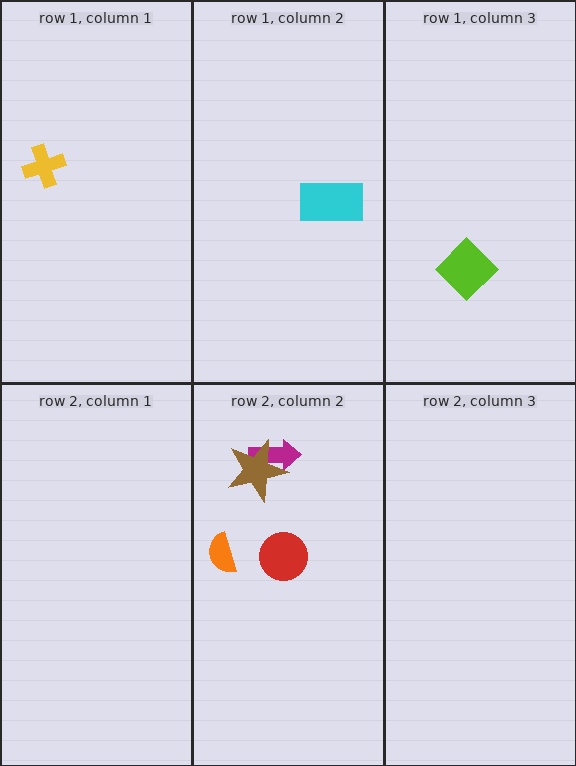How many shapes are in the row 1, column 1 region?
1.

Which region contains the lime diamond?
The row 1, column 3 region.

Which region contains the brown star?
The row 2, column 2 region.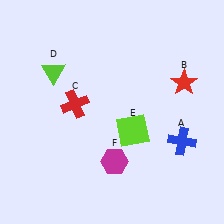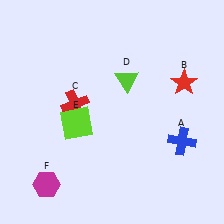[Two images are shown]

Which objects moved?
The objects that moved are: the lime triangle (D), the lime square (E), the magenta hexagon (F).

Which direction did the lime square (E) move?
The lime square (E) moved left.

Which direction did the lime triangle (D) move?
The lime triangle (D) moved right.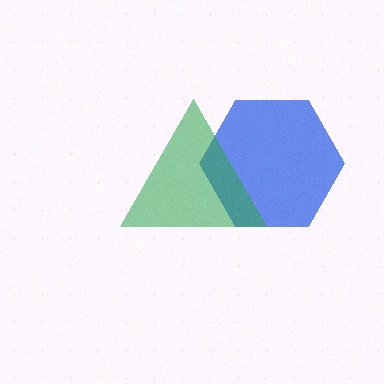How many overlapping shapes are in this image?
There are 2 overlapping shapes in the image.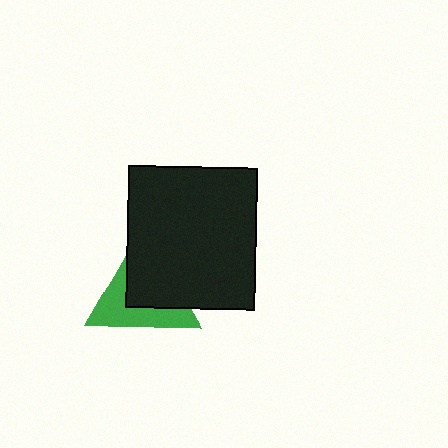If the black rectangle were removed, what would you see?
You would see the complete green triangle.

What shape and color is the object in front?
The object in front is a black rectangle.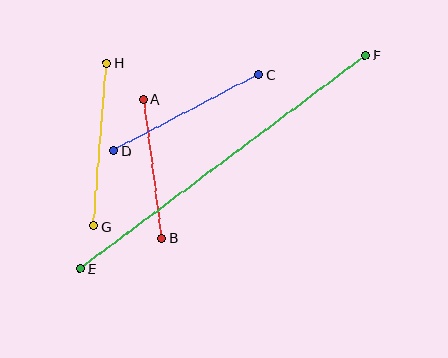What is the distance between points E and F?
The distance is approximately 356 pixels.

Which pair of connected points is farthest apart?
Points E and F are farthest apart.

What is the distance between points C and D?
The distance is approximately 164 pixels.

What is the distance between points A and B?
The distance is approximately 140 pixels.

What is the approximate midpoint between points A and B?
The midpoint is at approximately (153, 169) pixels.